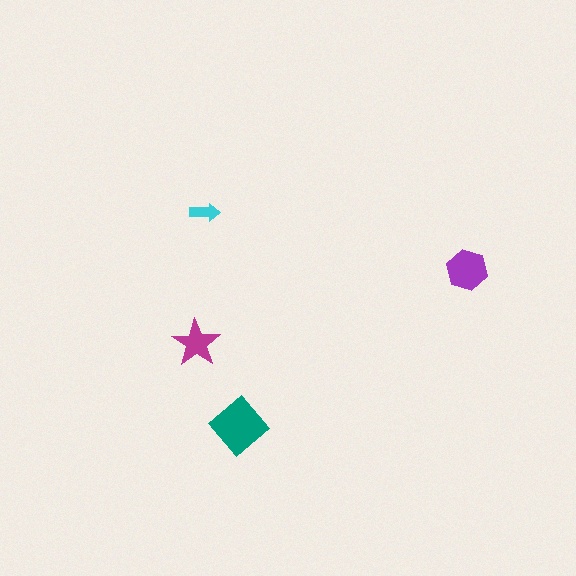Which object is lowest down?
The teal diamond is bottommost.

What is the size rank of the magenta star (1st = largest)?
3rd.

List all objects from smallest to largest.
The cyan arrow, the magenta star, the purple hexagon, the teal diamond.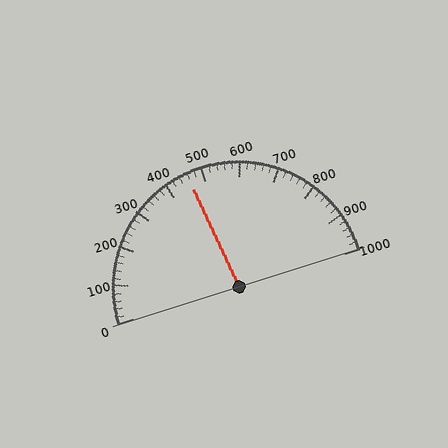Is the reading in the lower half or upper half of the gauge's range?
The reading is in the lower half of the range (0 to 1000).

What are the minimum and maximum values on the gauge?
The gauge ranges from 0 to 1000.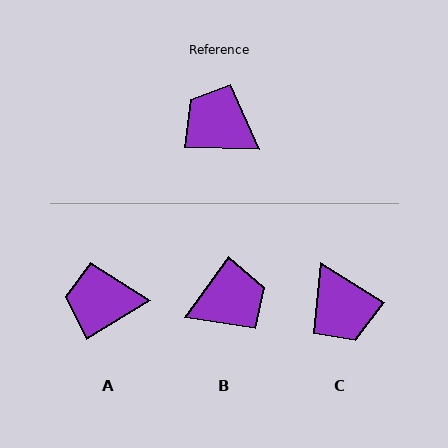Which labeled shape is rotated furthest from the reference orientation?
C, about 150 degrees away.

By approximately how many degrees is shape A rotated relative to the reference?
Approximately 34 degrees counter-clockwise.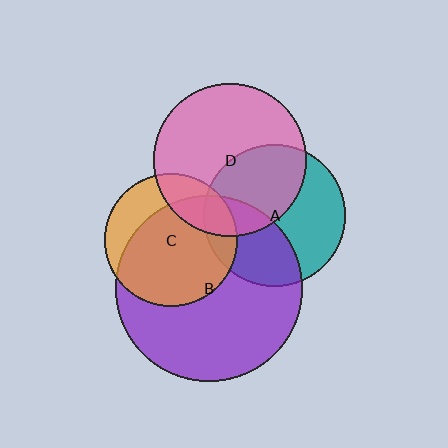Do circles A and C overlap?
Yes.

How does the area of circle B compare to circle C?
Approximately 2.0 times.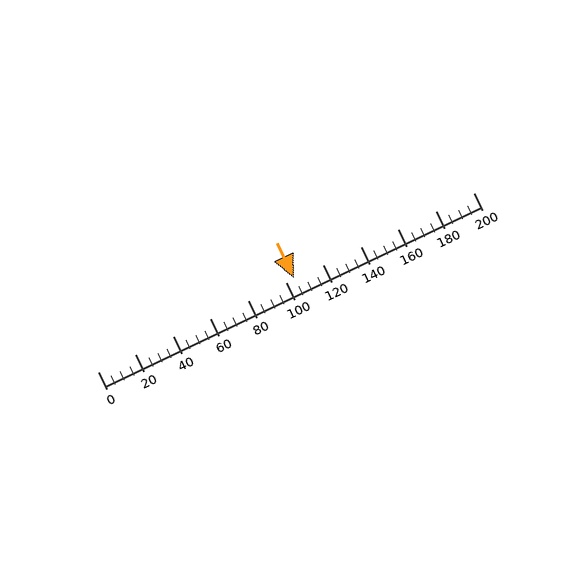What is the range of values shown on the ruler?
The ruler shows values from 0 to 200.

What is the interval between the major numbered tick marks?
The major tick marks are spaced 20 units apart.